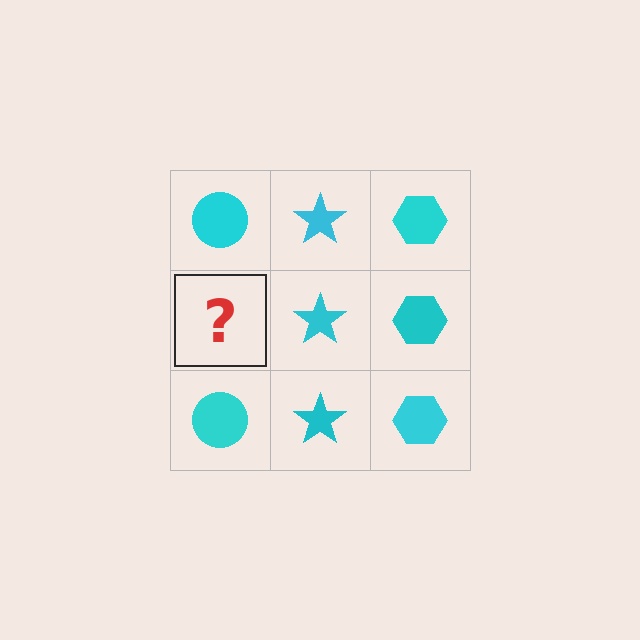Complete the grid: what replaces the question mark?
The question mark should be replaced with a cyan circle.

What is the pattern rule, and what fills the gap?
The rule is that each column has a consistent shape. The gap should be filled with a cyan circle.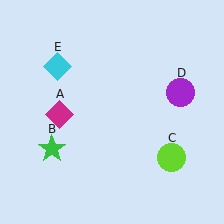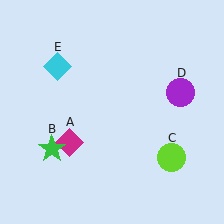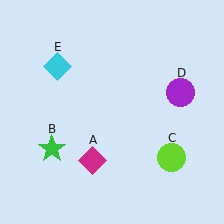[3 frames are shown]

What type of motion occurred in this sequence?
The magenta diamond (object A) rotated counterclockwise around the center of the scene.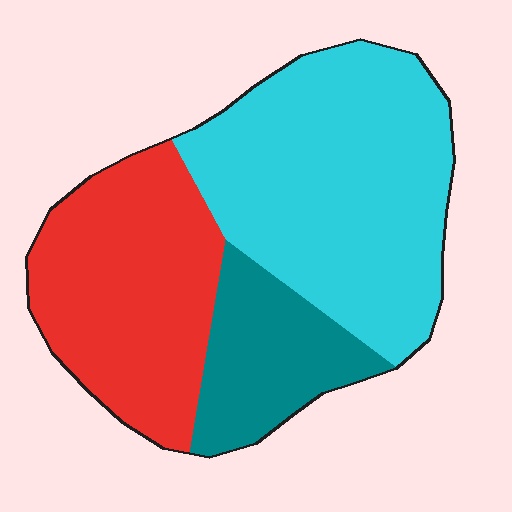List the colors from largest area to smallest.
From largest to smallest: cyan, red, teal.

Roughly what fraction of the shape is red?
Red covers 34% of the shape.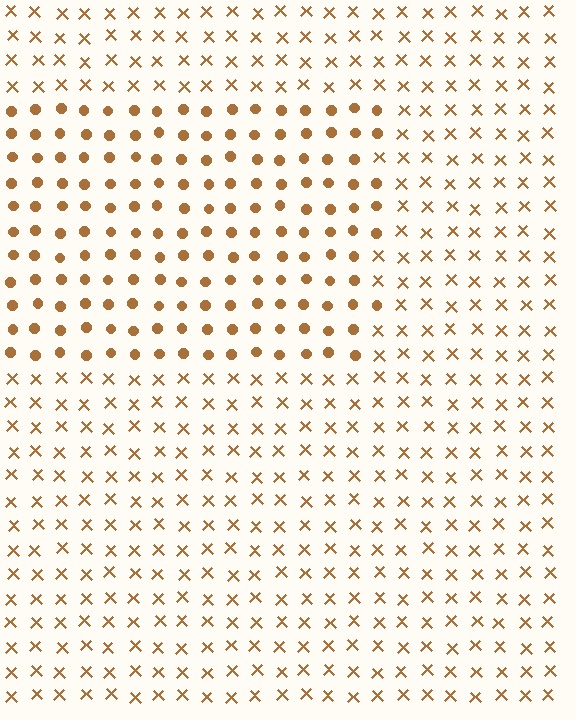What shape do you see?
I see a rectangle.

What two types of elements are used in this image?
The image uses circles inside the rectangle region and X marks outside it.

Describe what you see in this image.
The image is filled with small brown elements arranged in a uniform grid. A rectangle-shaped region contains circles, while the surrounding area contains X marks. The boundary is defined purely by the change in element shape.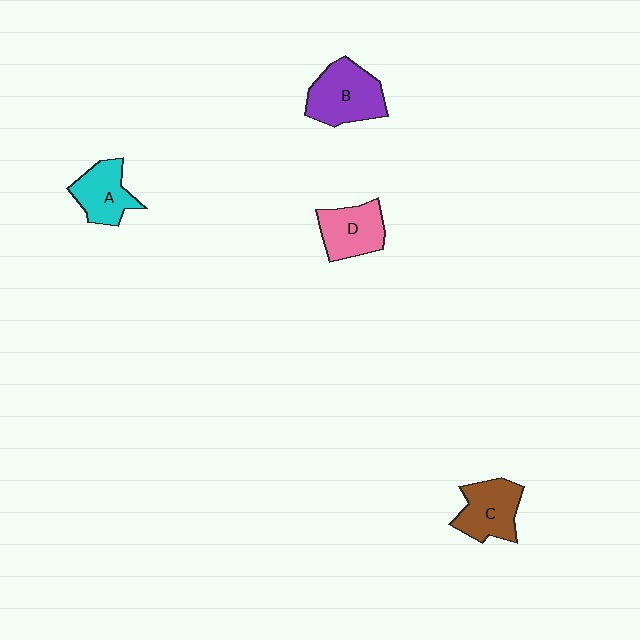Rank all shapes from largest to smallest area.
From largest to smallest: B (purple), C (brown), D (pink), A (cyan).